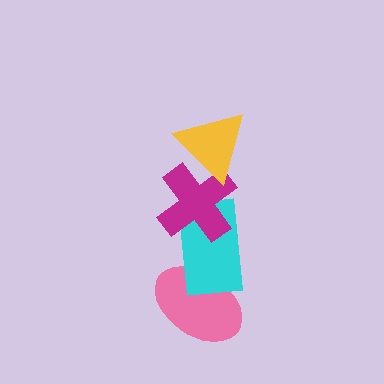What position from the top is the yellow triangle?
The yellow triangle is 1st from the top.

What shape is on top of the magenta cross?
The yellow triangle is on top of the magenta cross.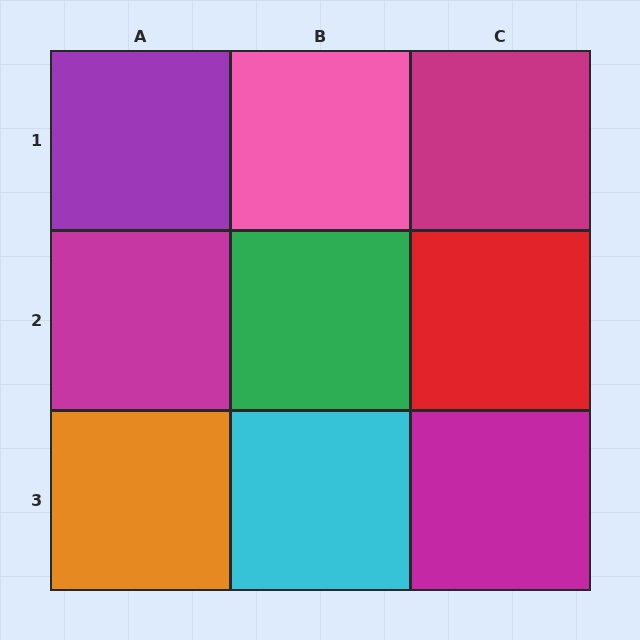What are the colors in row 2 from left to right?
Magenta, green, red.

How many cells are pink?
1 cell is pink.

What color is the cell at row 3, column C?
Magenta.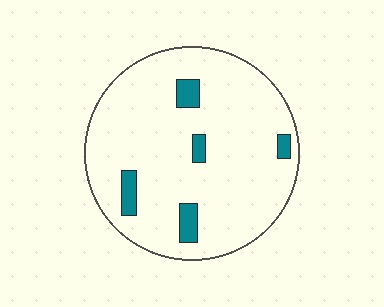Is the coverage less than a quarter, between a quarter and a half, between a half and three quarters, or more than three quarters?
Less than a quarter.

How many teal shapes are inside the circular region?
5.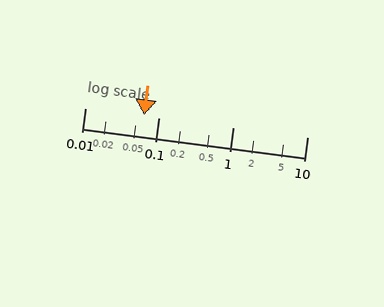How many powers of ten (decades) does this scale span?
The scale spans 3 decades, from 0.01 to 10.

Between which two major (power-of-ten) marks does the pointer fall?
The pointer is between 0.01 and 0.1.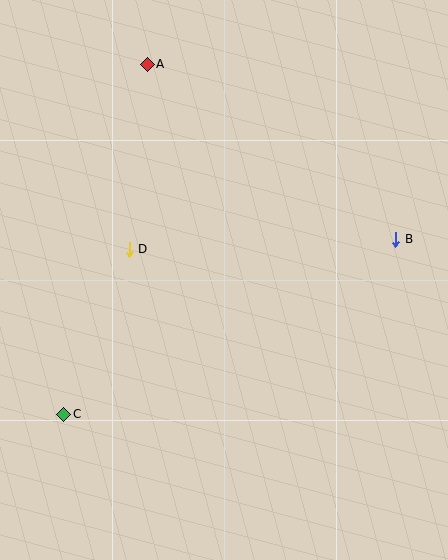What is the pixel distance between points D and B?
The distance between D and B is 267 pixels.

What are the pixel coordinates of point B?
Point B is at (396, 239).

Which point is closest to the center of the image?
Point D at (129, 249) is closest to the center.